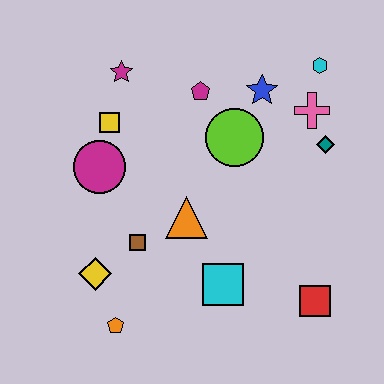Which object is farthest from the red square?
The magenta star is farthest from the red square.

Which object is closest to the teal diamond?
The pink cross is closest to the teal diamond.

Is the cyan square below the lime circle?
Yes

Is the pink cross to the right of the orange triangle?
Yes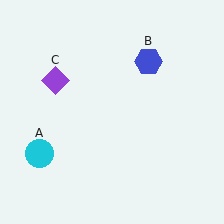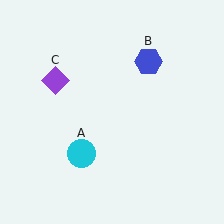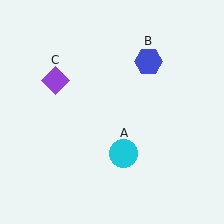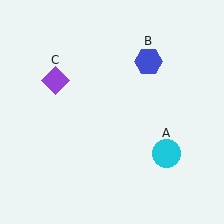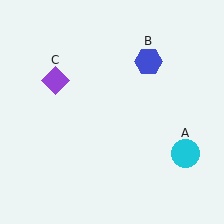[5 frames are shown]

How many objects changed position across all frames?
1 object changed position: cyan circle (object A).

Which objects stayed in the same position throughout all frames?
Blue hexagon (object B) and purple diamond (object C) remained stationary.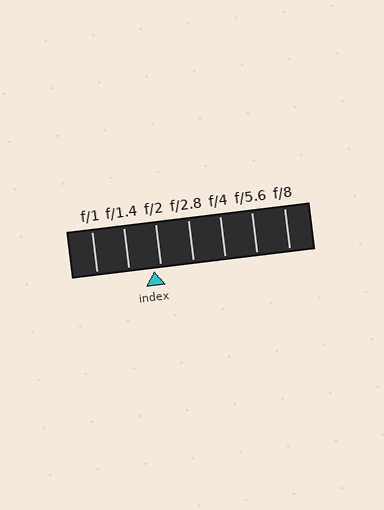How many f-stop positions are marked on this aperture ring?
There are 7 f-stop positions marked.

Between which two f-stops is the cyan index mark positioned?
The index mark is between f/1.4 and f/2.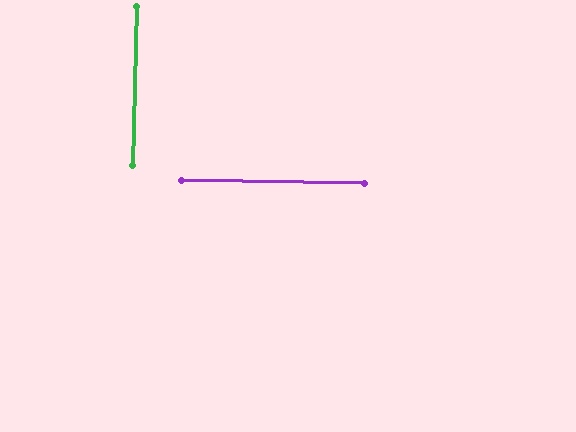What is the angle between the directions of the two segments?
Approximately 89 degrees.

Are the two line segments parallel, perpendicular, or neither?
Perpendicular — they meet at approximately 89°.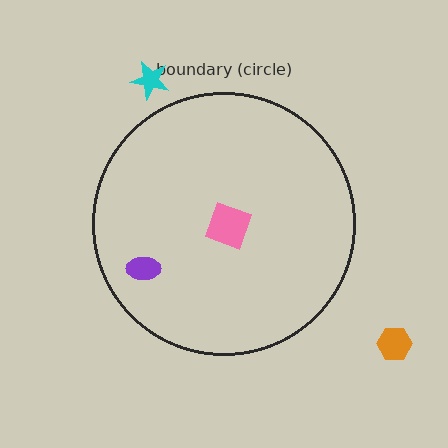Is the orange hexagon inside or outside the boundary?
Outside.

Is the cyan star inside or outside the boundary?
Outside.